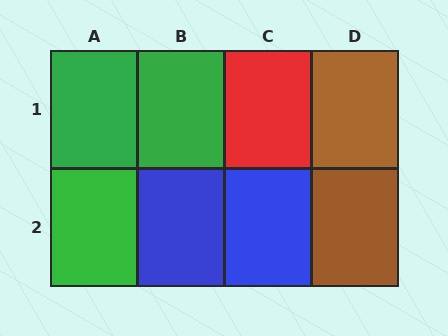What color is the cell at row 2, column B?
Blue.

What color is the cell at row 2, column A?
Green.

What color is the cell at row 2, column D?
Brown.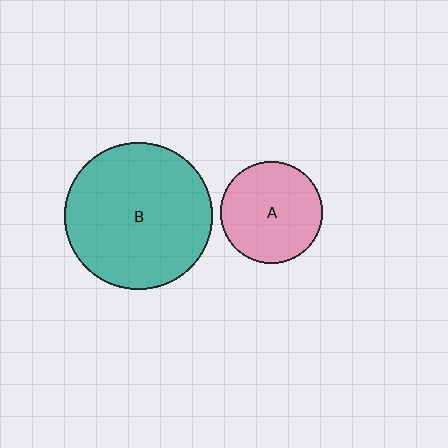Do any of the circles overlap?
No, none of the circles overlap.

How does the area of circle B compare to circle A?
Approximately 2.1 times.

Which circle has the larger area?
Circle B (teal).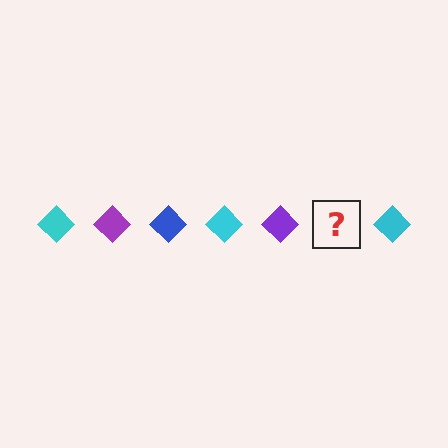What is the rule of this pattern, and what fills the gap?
The rule is that the pattern cycles through cyan, purple, blue diamonds. The gap should be filled with a blue diamond.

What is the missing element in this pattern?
The missing element is a blue diamond.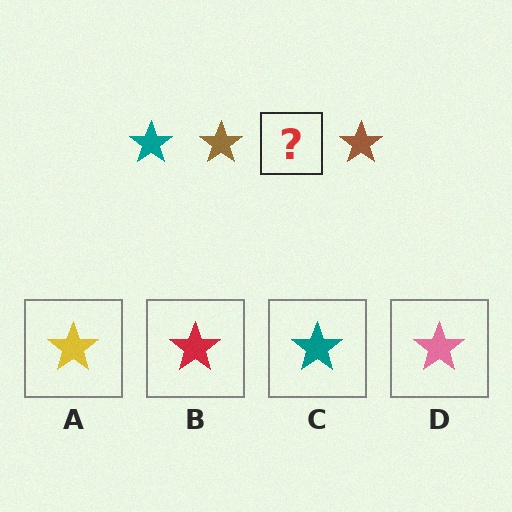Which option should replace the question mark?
Option C.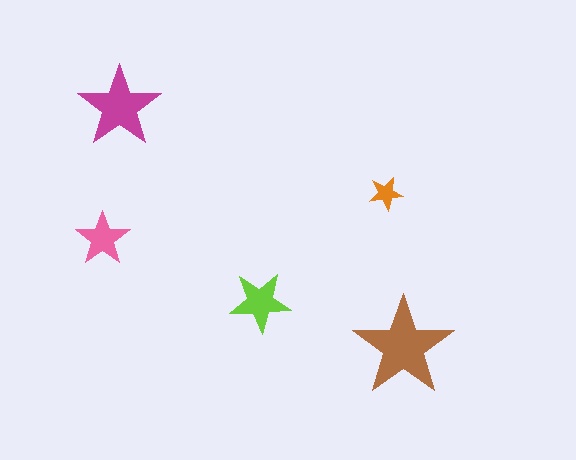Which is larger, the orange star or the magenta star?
The magenta one.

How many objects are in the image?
There are 5 objects in the image.